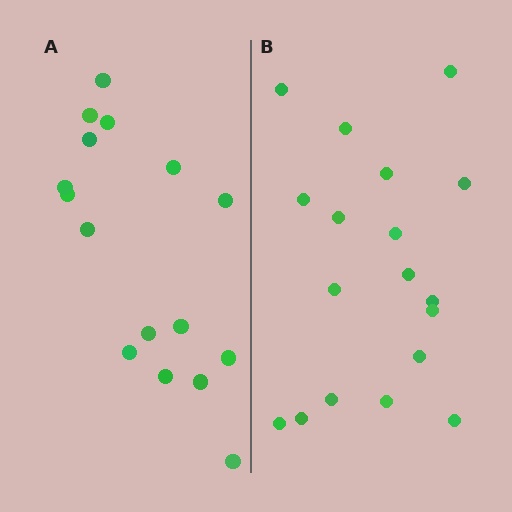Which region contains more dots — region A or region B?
Region B (the right region) has more dots.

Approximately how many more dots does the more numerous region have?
Region B has just a few more — roughly 2 or 3 more dots than region A.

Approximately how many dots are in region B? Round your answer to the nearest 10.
About 20 dots. (The exact count is 18, which rounds to 20.)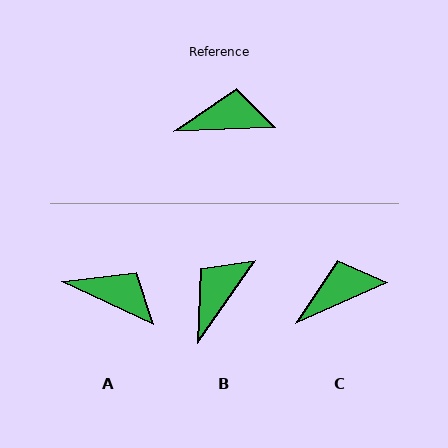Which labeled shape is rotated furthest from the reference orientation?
B, about 53 degrees away.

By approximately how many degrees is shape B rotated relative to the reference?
Approximately 53 degrees counter-clockwise.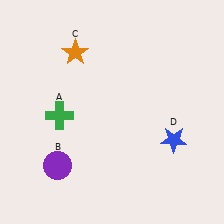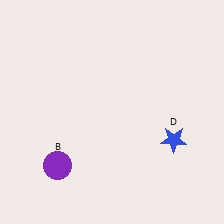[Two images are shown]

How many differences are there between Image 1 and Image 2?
There are 2 differences between the two images.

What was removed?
The green cross (A), the orange star (C) were removed in Image 2.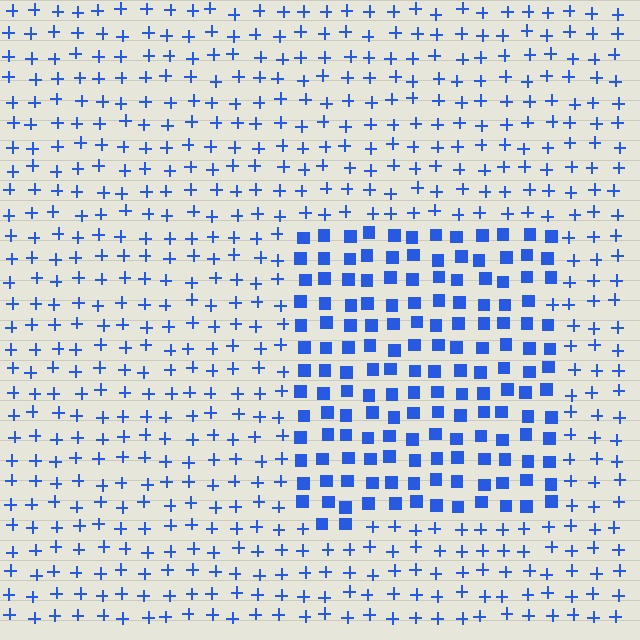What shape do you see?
I see a rectangle.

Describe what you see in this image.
The image is filled with small blue elements arranged in a uniform grid. A rectangle-shaped region contains squares, while the surrounding area contains plus signs. The boundary is defined purely by the change in element shape.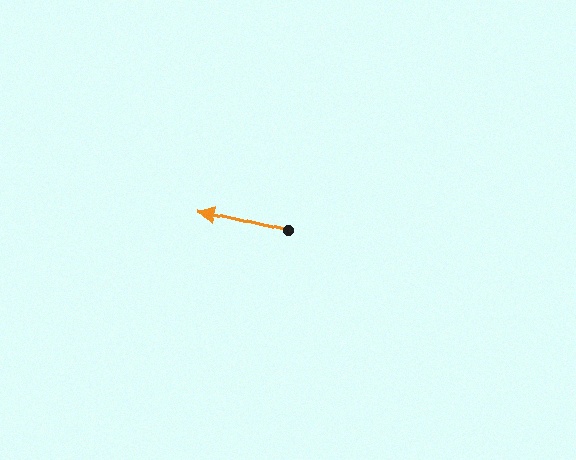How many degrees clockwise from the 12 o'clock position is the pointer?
Approximately 284 degrees.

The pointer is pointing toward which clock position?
Roughly 9 o'clock.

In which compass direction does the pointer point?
West.